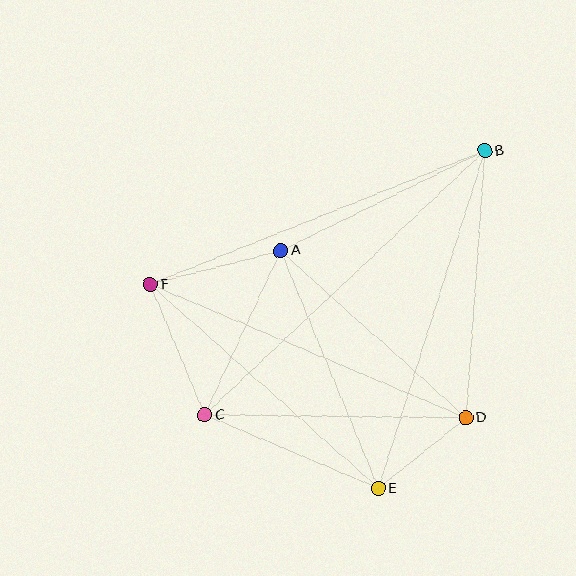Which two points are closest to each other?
Points D and E are closest to each other.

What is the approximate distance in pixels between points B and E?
The distance between B and E is approximately 354 pixels.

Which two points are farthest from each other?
Points B and C are farthest from each other.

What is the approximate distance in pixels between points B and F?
The distance between B and F is approximately 360 pixels.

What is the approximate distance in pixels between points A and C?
The distance between A and C is approximately 181 pixels.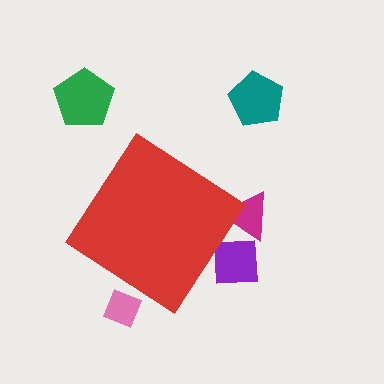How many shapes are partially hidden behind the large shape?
3 shapes are partially hidden.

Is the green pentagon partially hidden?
No, the green pentagon is fully visible.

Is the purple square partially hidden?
Yes, the purple square is partially hidden behind the red diamond.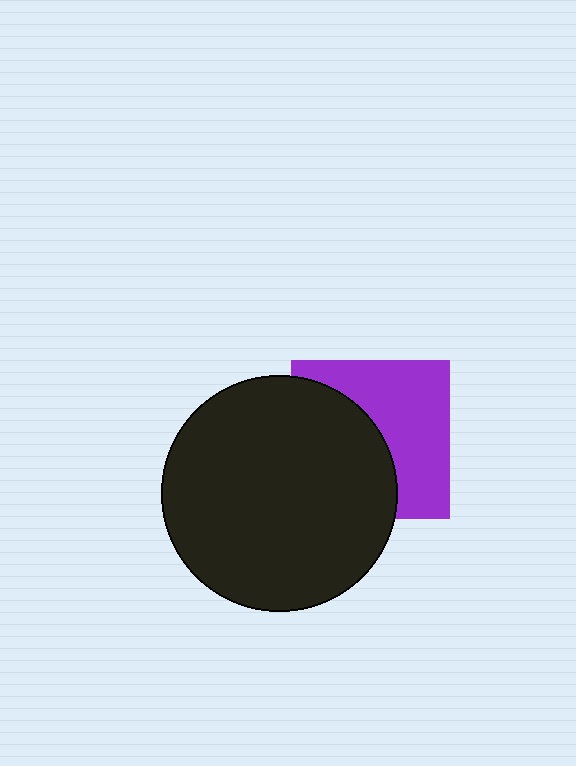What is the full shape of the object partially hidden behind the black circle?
The partially hidden object is a purple square.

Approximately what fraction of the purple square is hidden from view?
Roughly 49% of the purple square is hidden behind the black circle.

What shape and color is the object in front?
The object in front is a black circle.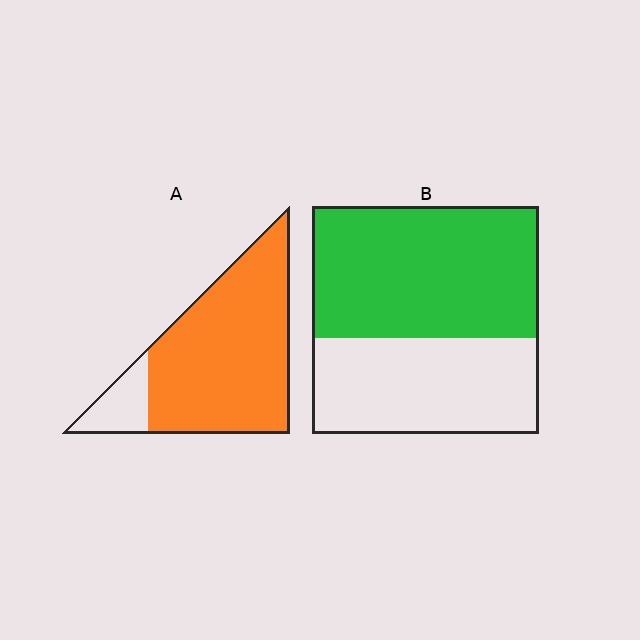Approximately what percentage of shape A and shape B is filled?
A is approximately 85% and B is approximately 60%.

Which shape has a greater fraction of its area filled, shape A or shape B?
Shape A.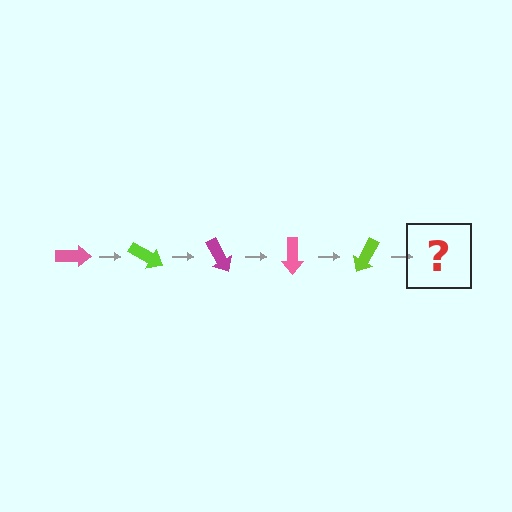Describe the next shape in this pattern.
It should be a magenta arrow, rotated 150 degrees from the start.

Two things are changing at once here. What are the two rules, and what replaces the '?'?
The two rules are that it rotates 30 degrees each step and the color cycles through pink, lime, and magenta. The '?' should be a magenta arrow, rotated 150 degrees from the start.